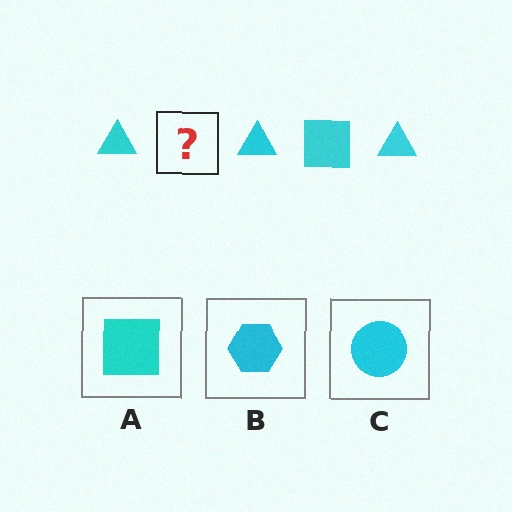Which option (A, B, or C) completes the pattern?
A.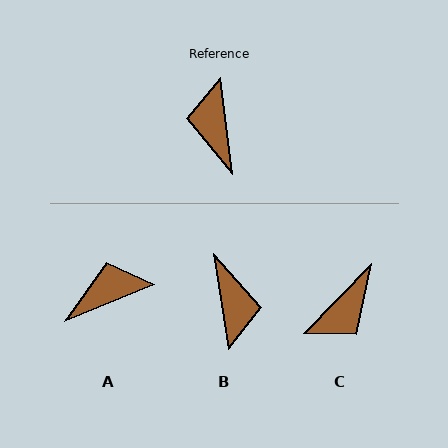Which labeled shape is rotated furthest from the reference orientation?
B, about 178 degrees away.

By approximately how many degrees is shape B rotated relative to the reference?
Approximately 178 degrees clockwise.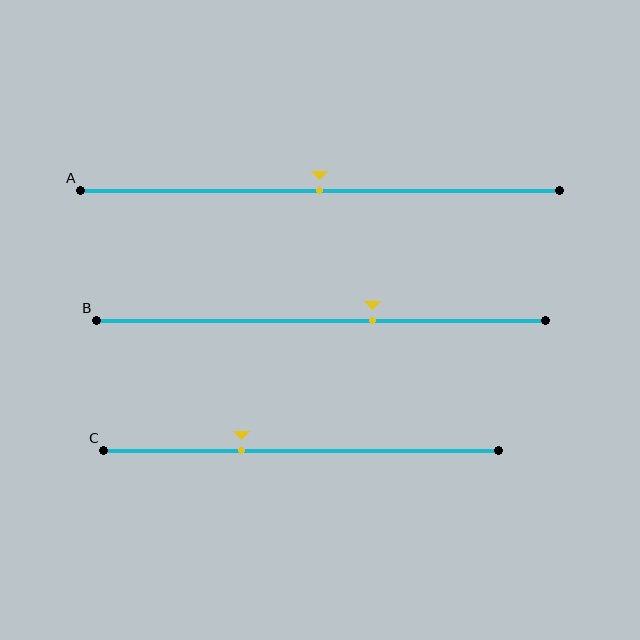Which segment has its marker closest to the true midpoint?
Segment A has its marker closest to the true midpoint.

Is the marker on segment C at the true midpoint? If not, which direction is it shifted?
No, the marker on segment C is shifted to the left by about 15% of the segment length.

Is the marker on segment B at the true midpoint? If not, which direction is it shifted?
No, the marker on segment B is shifted to the right by about 12% of the segment length.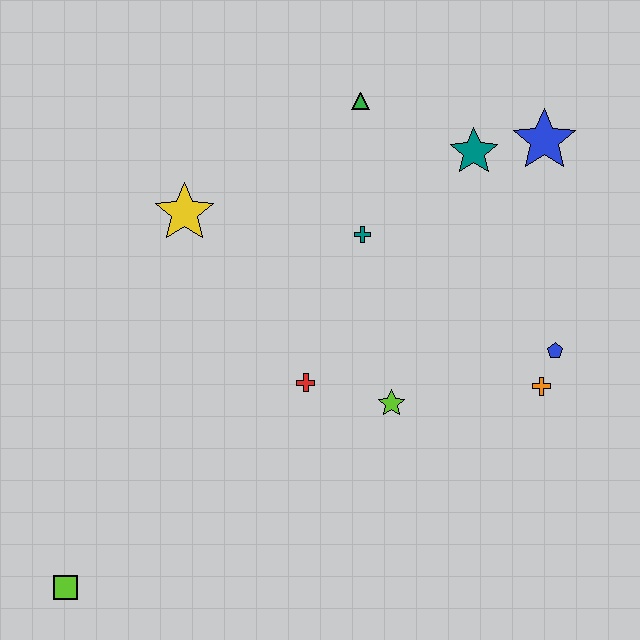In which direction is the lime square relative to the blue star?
The lime square is to the left of the blue star.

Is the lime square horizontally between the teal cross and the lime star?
No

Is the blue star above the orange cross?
Yes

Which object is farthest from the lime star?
The lime square is farthest from the lime star.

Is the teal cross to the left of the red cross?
No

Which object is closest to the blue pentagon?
The orange cross is closest to the blue pentagon.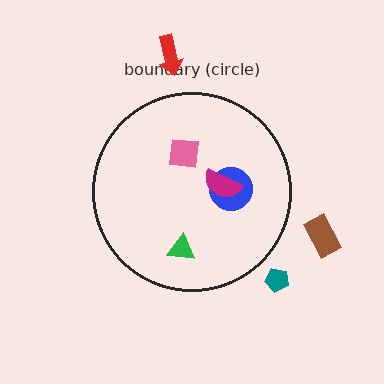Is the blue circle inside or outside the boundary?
Inside.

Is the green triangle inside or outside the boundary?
Inside.